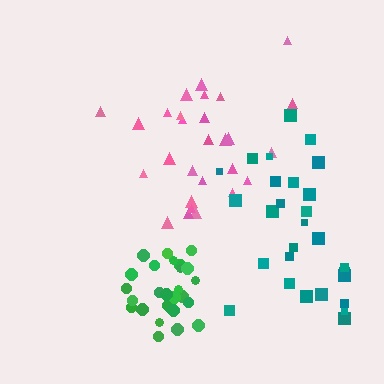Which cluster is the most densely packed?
Green.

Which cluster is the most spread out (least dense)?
Teal.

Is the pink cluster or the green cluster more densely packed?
Green.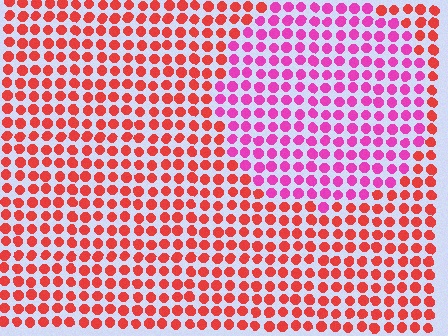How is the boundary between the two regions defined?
The boundary is defined purely by a slight shift in hue (about 45 degrees). Spacing, size, and orientation are identical on both sides.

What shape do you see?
I see a circle.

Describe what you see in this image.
The image is filled with small red elements in a uniform arrangement. A circle-shaped region is visible where the elements are tinted to a slightly different hue, forming a subtle color boundary.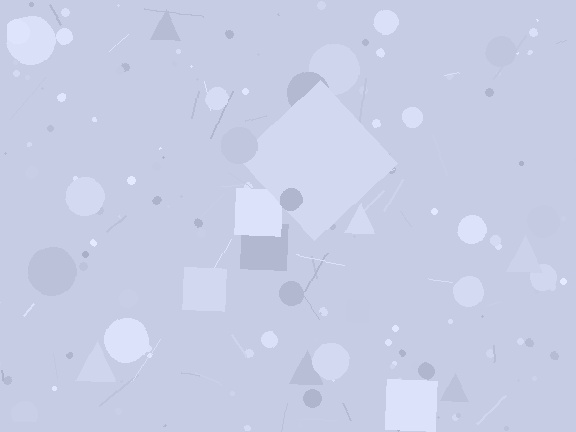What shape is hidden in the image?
A diamond is hidden in the image.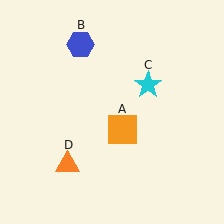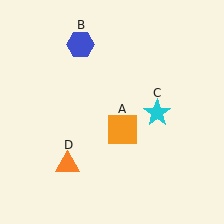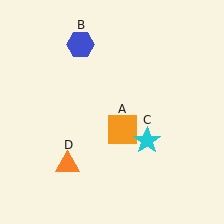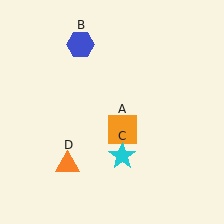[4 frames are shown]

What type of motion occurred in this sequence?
The cyan star (object C) rotated clockwise around the center of the scene.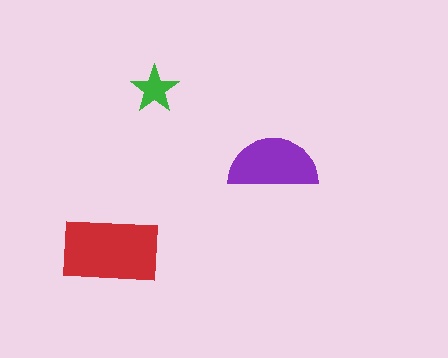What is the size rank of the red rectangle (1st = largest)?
1st.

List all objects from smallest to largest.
The green star, the purple semicircle, the red rectangle.